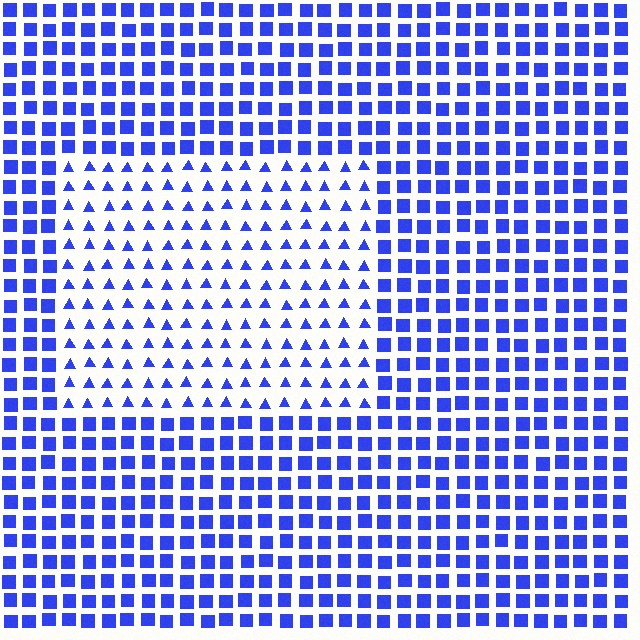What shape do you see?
I see a rectangle.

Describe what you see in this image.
The image is filled with small blue elements arranged in a uniform grid. A rectangle-shaped region contains triangles, while the surrounding area contains squares. The boundary is defined purely by the change in element shape.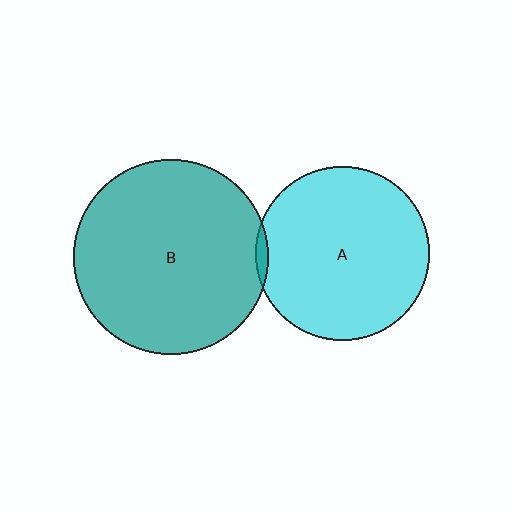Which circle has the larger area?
Circle B (teal).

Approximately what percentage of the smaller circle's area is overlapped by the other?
Approximately 5%.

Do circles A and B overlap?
Yes.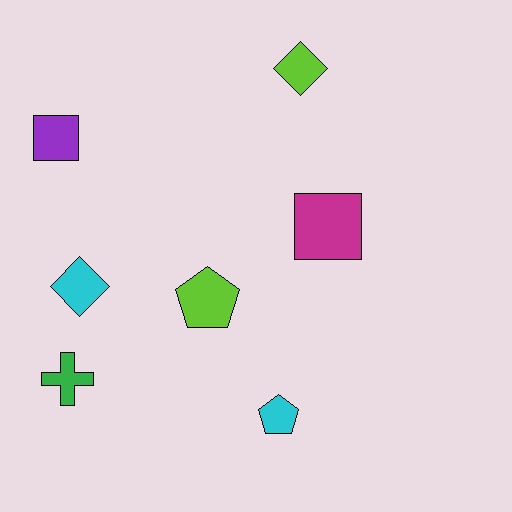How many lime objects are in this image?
There are 2 lime objects.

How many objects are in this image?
There are 7 objects.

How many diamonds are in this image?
There are 2 diamonds.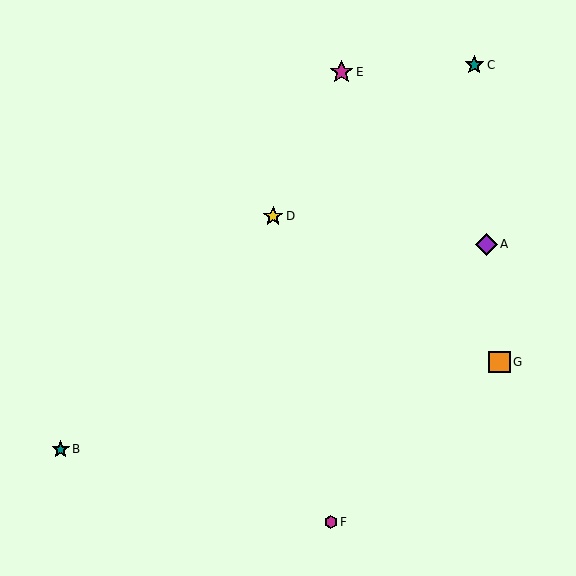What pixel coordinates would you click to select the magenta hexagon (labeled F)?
Click at (331, 522) to select the magenta hexagon F.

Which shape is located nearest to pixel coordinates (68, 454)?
The teal star (labeled B) at (61, 449) is nearest to that location.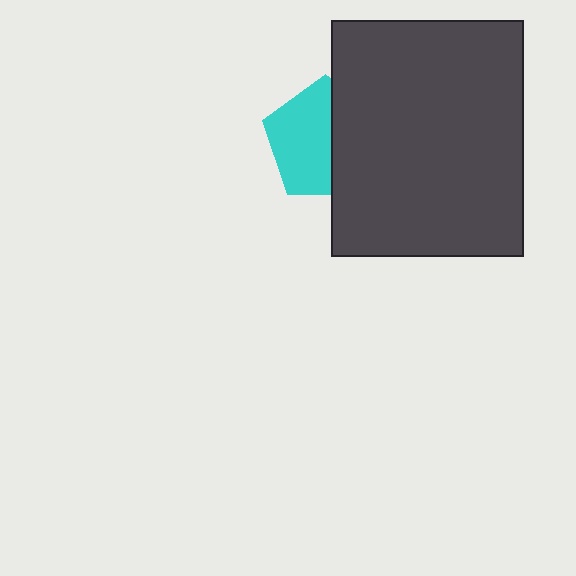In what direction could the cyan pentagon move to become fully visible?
The cyan pentagon could move left. That would shift it out from behind the dark gray rectangle entirely.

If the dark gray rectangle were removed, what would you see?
You would see the complete cyan pentagon.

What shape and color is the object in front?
The object in front is a dark gray rectangle.